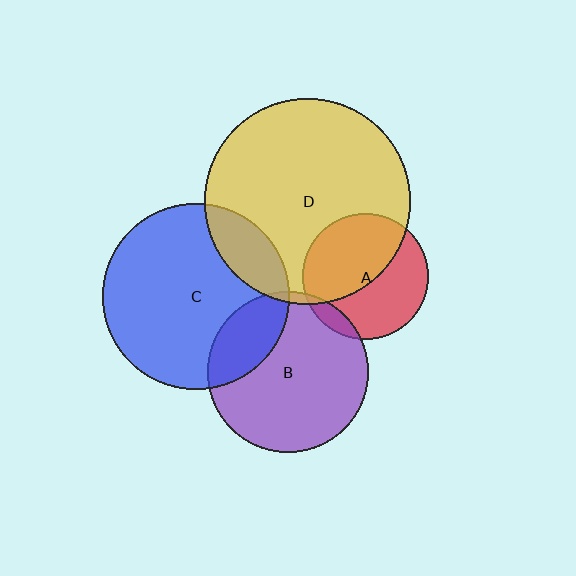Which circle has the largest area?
Circle D (yellow).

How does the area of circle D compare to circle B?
Approximately 1.6 times.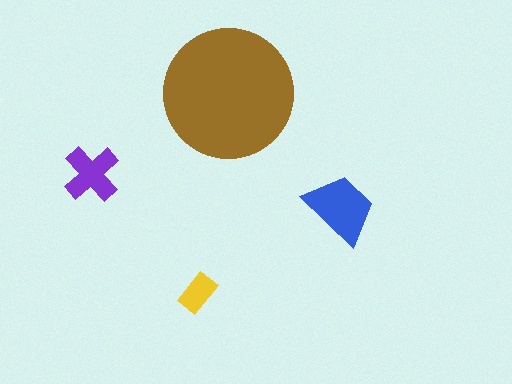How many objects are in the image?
There are 4 objects in the image.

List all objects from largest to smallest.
The brown circle, the blue trapezoid, the purple cross, the yellow rectangle.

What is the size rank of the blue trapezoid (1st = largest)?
2nd.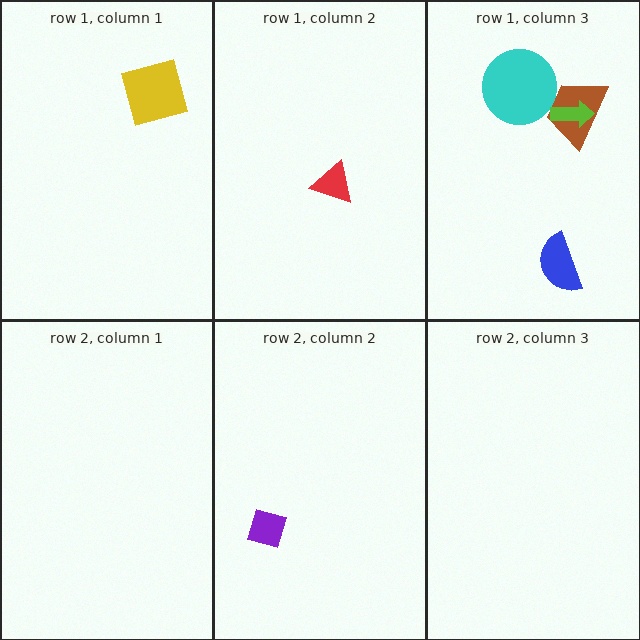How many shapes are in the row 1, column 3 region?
4.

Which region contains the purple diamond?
The row 2, column 2 region.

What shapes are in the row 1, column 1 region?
The yellow square.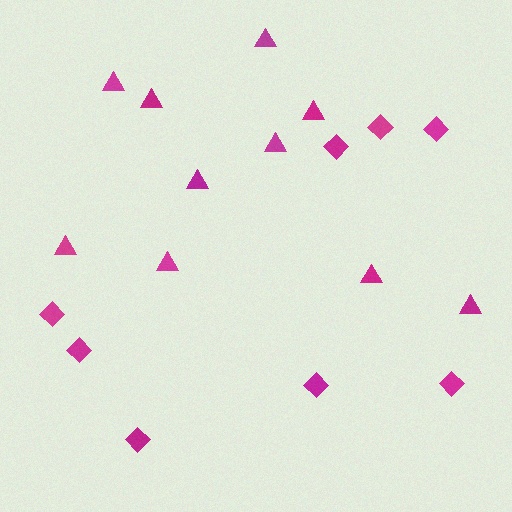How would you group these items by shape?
There are 2 groups: one group of diamonds (8) and one group of triangles (10).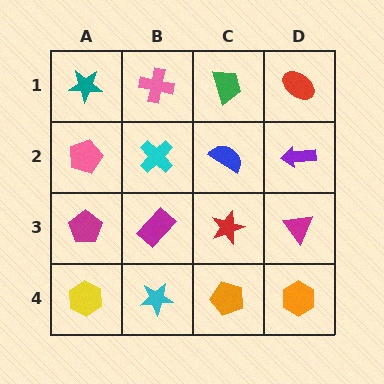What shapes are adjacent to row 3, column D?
A purple arrow (row 2, column D), an orange hexagon (row 4, column D), a red star (row 3, column C).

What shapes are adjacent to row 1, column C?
A blue semicircle (row 2, column C), a pink cross (row 1, column B), a red ellipse (row 1, column D).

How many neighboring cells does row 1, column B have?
3.